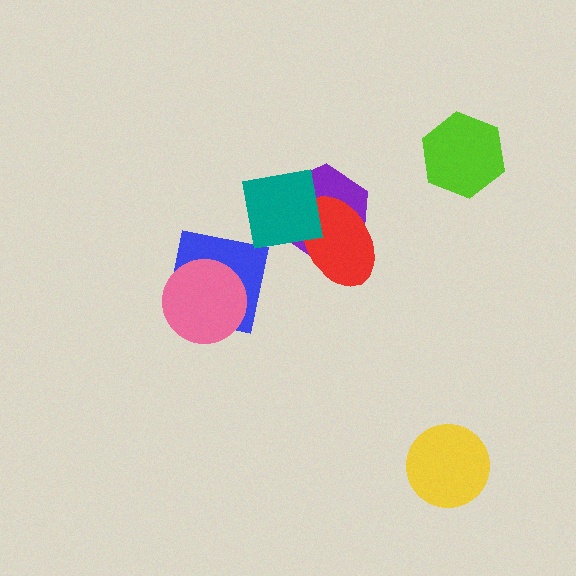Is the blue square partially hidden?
Yes, it is partially covered by another shape.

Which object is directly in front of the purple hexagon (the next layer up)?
The red ellipse is directly in front of the purple hexagon.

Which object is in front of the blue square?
The pink circle is in front of the blue square.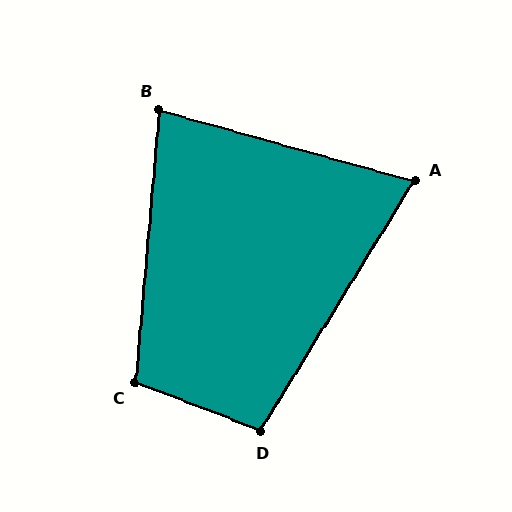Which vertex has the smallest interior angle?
A, at approximately 74 degrees.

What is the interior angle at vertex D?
Approximately 100 degrees (obtuse).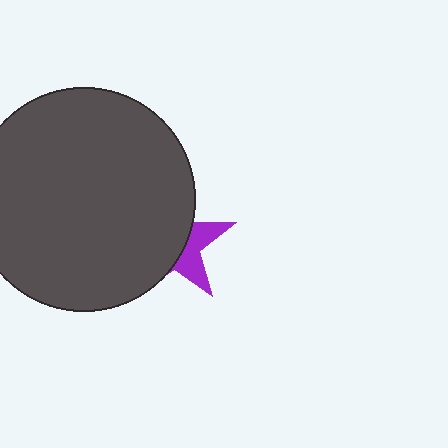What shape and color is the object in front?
The object in front is a dark gray circle.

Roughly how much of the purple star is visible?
A small part of it is visible (roughly 34%).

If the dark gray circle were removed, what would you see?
You would see the complete purple star.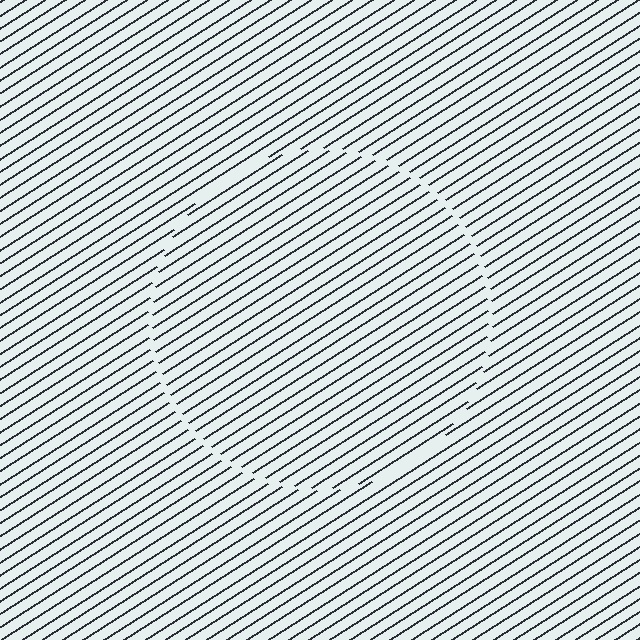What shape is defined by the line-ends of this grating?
An illusory circle. The interior of the shape contains the same grating, shifted by half a period — the contour is defined by the phase discontinuity where line-ends from the inner and outer gratings abut.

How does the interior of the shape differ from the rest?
The interior of the shape contains the same grating, shifted by half a period — the contour is defined by the phase discontinuity where line-ends from the inner and outer gratings abut.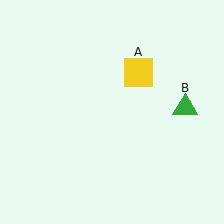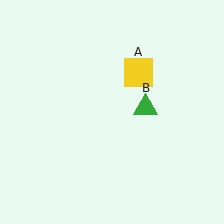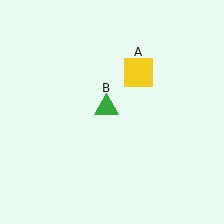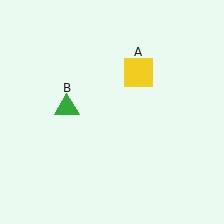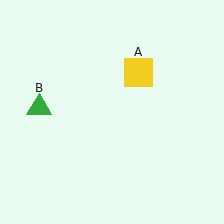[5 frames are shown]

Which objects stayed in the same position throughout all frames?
Yellow square (object A) remained stationary.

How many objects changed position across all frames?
1 object changed position: green triangle (object B).